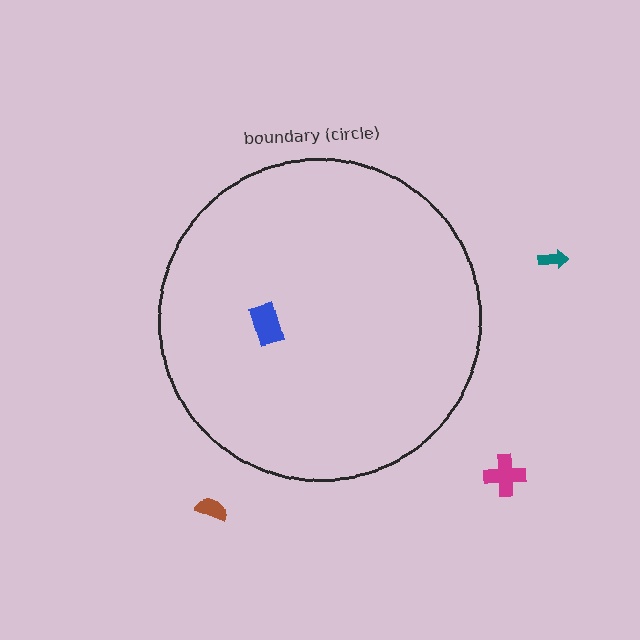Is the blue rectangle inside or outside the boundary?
Inside.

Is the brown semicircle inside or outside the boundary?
Outside.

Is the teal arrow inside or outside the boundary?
Outside.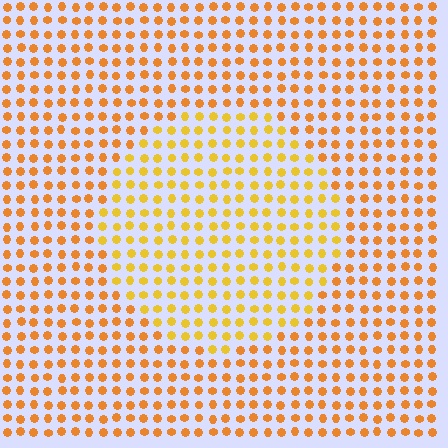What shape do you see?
I see a circle.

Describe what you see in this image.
The image is filled with small orange elements in a uniform arrangement. A circle-shaped region is visible where the elements are tinted to a slightly different hue, forming a subtle color boundary.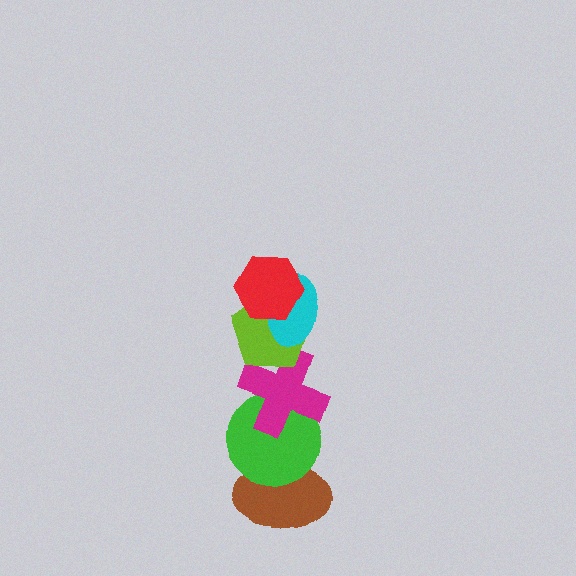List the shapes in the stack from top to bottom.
From top to bottom: the red hexagon, the cyan ellipse, the lime pentagon, the magenta cross, the green circle, the brown ellipse.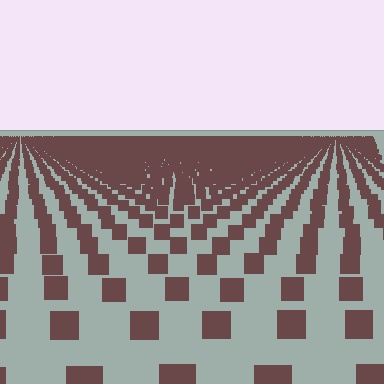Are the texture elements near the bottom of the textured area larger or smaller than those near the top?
Larger. Near the bottom, elements are closer to the viewer and appear at a bigger on-screen size.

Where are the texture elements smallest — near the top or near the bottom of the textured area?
Near the top.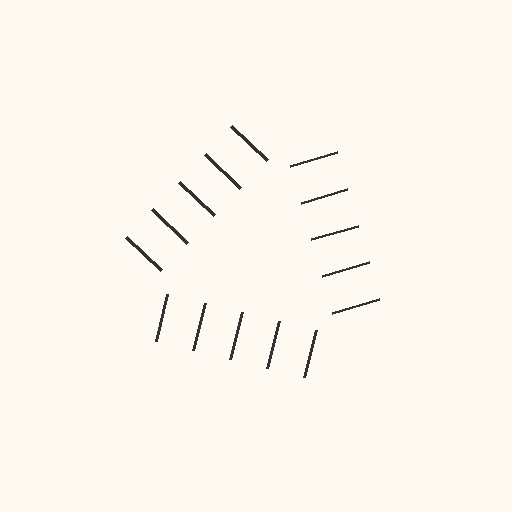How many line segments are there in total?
15 — 5 along each of the 3 edges.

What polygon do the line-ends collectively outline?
An illusory triangle — the line segments terminate on its edges but no continuous stroke is drawn.